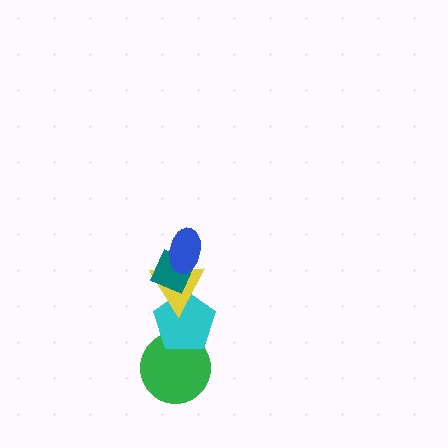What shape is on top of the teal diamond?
The blue ellipse is on top of the teal diamond.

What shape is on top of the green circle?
The cyan pentagon is on top of the green circle.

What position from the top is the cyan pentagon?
The cyan pentagon is 4th from the top.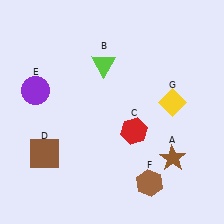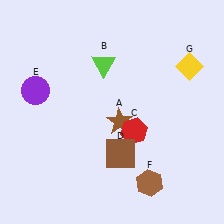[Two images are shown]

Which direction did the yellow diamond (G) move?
The yellow diamond (G) moved up.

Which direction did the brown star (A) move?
The brown star (A) moved left.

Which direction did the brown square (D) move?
The brown square (D) moved right.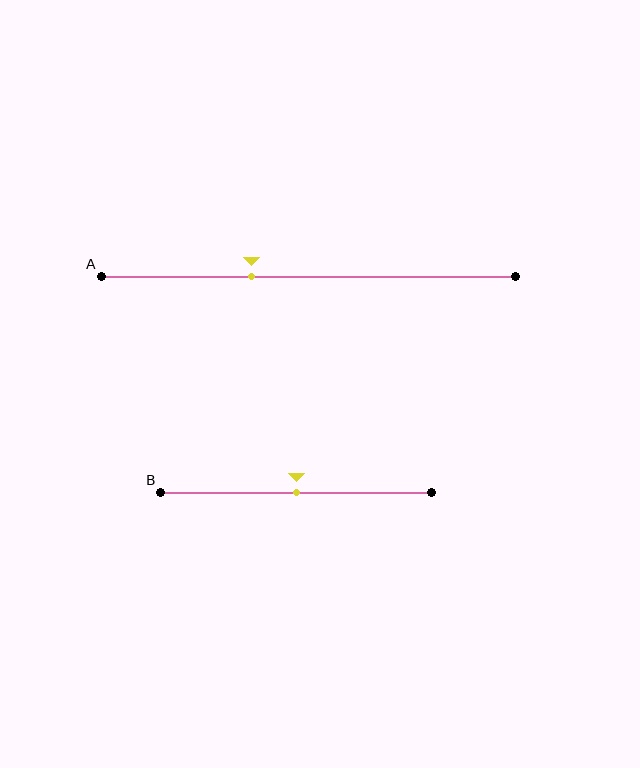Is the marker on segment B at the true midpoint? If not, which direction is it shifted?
Yes, the marker on segment B is at the true midpoint.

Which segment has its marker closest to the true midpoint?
Segment B has its marker closest to the true midpoint.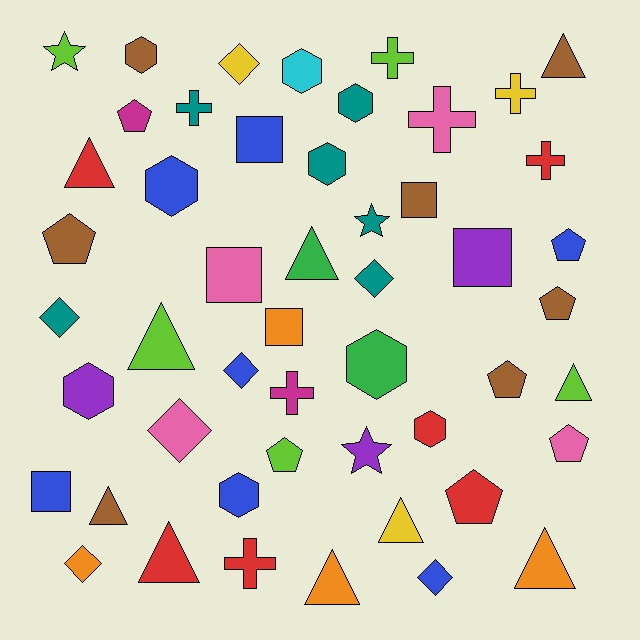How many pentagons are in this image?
There are 8 pentagons.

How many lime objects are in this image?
There are 5 lime objects.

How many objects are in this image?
There are 50 objects.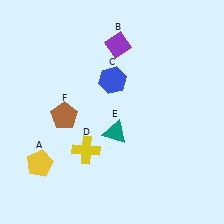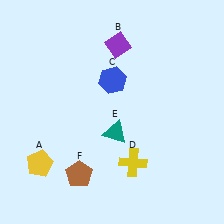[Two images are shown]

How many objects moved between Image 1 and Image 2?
2 objects moved between the two images.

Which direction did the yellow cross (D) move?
The yellow cross (D) moved right.